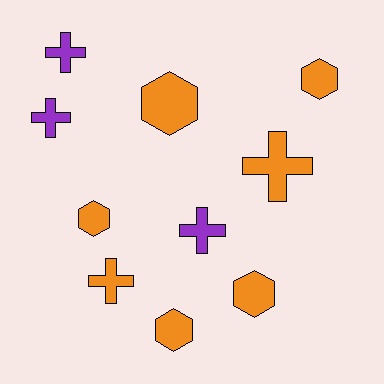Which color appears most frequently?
Orange, with 7 objects.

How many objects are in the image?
There are 10 objects.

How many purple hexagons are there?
There are no purple hexagons.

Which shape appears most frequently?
Cross, with 5 objects.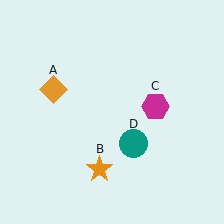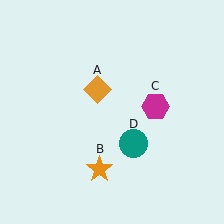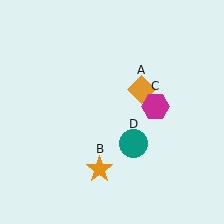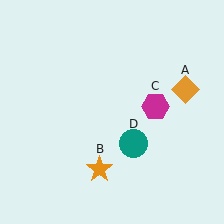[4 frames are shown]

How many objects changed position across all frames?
1 object changed position: orange diamond (object A).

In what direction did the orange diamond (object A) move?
The orange diamond (object A) moved right.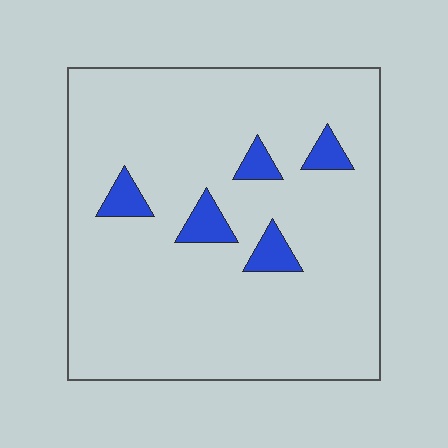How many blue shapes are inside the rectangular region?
5.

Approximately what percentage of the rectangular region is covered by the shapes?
Approximately 10%.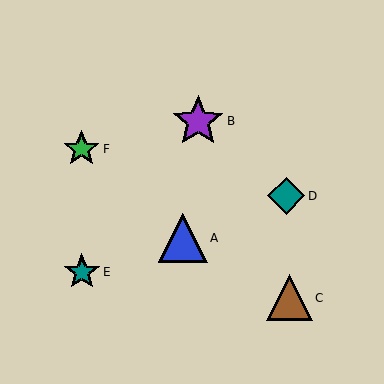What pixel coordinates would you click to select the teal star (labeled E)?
Click at (82, 272) to select the teal star E.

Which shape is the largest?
The purple star (labeled B) is the largest.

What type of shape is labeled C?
Shape C is a brown triangle.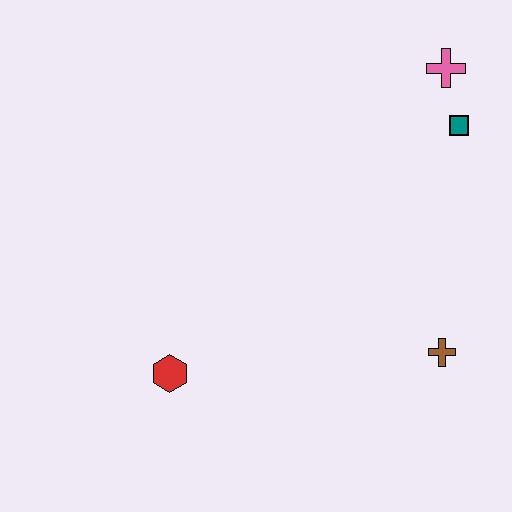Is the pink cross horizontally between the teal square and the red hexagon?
Yes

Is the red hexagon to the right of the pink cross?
No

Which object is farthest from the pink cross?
The red hexagon is farthest from the pink cross.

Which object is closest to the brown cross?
The teal square is closest to the brown cross.